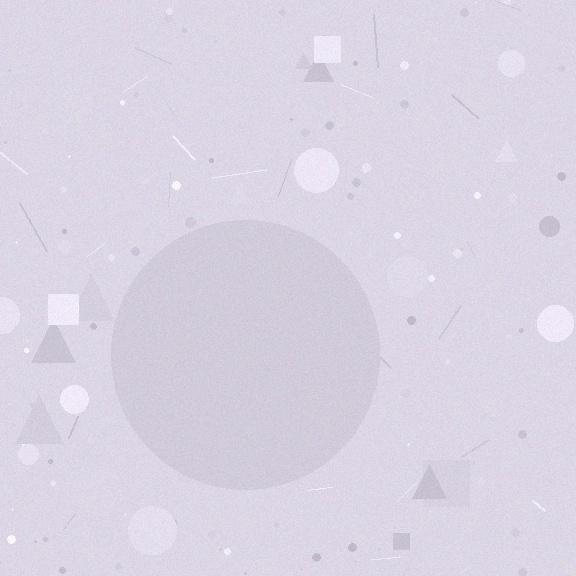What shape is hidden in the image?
A circle is hidden in the image.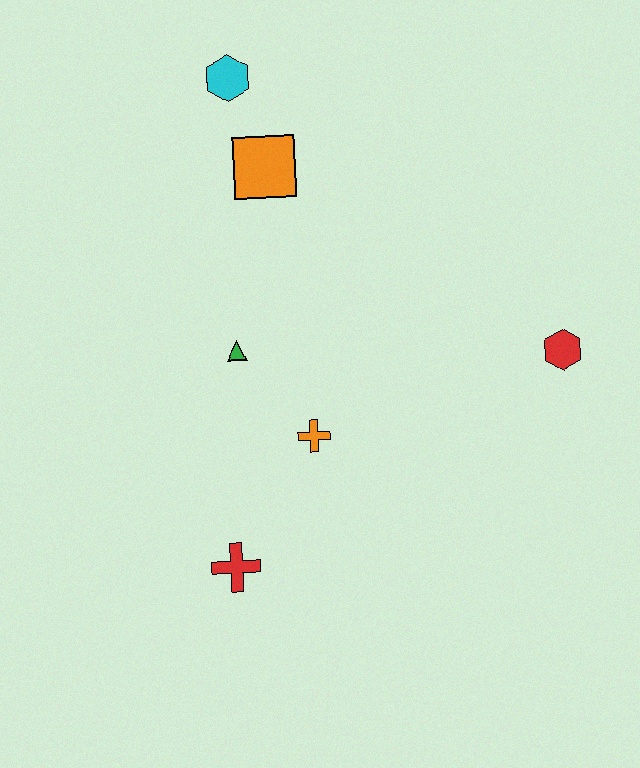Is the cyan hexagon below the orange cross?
No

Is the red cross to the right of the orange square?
No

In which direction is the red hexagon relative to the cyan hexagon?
The red hexagon is to the right of the cyan hexagon.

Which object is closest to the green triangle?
The orange cross is closest to the green triangle.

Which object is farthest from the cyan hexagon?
The red cross is farthest from the cyan hexagon.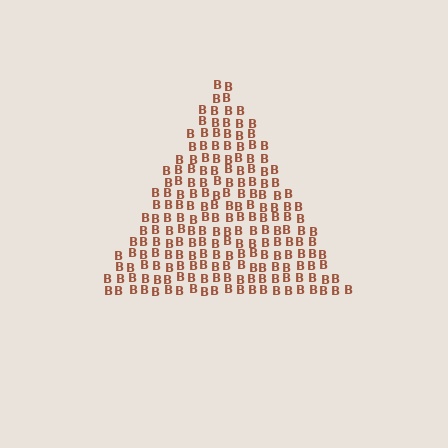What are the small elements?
The small elements are letter B's.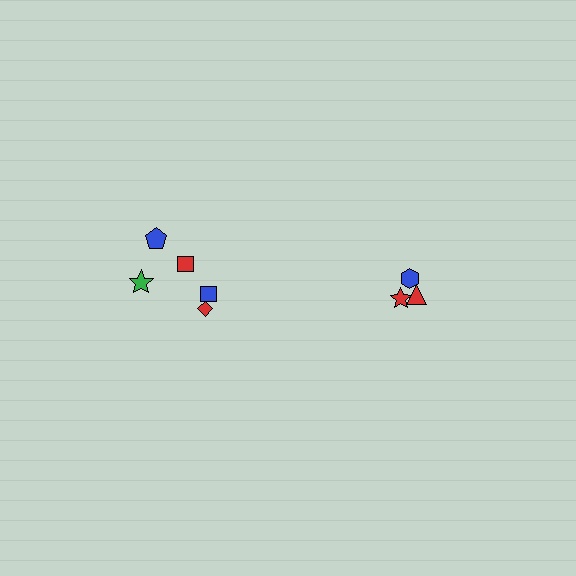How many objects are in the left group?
There are 5 objects.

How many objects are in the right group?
There are 3 objects.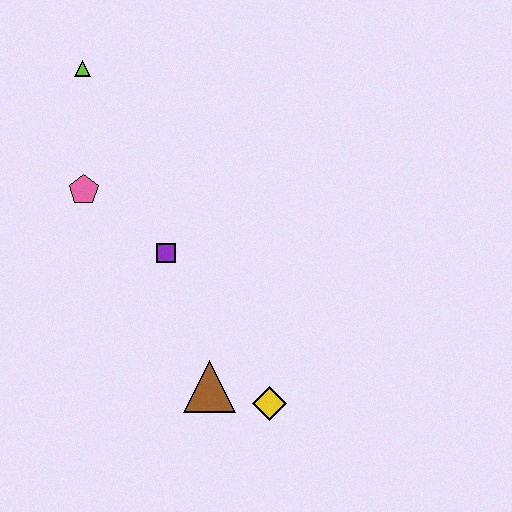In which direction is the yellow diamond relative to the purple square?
The yellow diamond is below the purple square.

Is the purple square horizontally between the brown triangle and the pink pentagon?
Yes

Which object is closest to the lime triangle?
The pink pentagon is closest to the lime triangle.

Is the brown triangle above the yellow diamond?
Yes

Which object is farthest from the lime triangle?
The yellow diamond is farthest from the lime triangle.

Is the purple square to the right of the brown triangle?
No